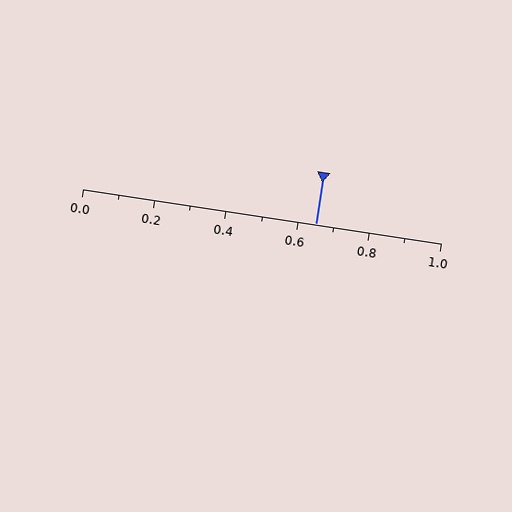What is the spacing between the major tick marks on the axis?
The major ticks are spaced 0.2 apart.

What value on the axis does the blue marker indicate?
The marker indicates approximately 0.65.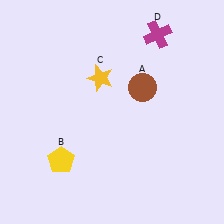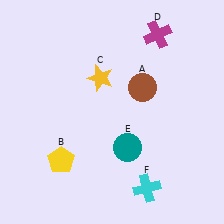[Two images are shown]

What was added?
A teal circle (E), a cyan cross (F) were added in Image 2.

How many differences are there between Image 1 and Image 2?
There are 2 differences between the two images.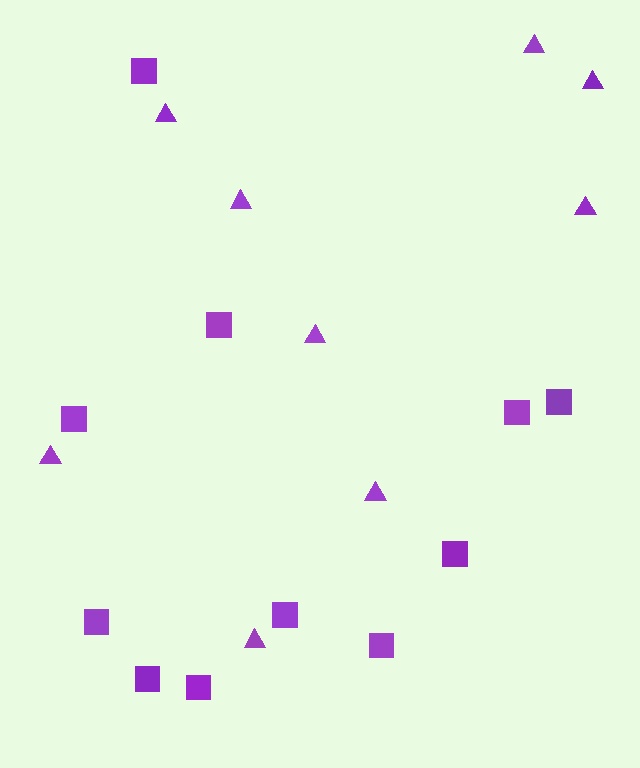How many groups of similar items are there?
There are 2 groups: one group of triangles (9) and one group of squares (11).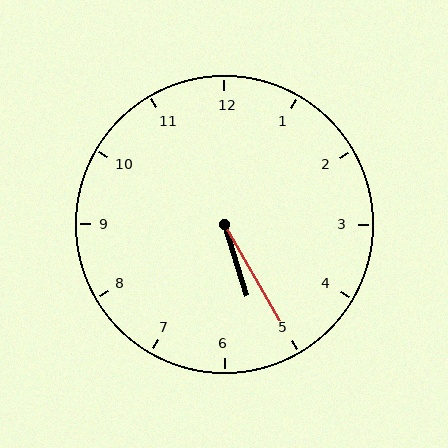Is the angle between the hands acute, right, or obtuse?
It is acute.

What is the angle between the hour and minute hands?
Approximately 12 degrees.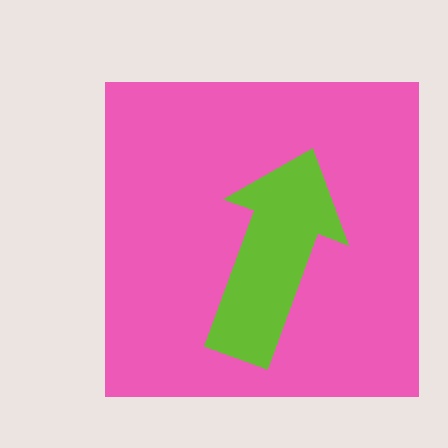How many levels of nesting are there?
2.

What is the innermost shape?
The lime arrow.